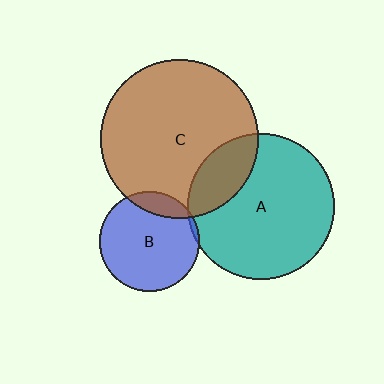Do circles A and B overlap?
Yes.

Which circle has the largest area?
Circle C (brown).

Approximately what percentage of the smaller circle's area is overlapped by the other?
Approximately 5%.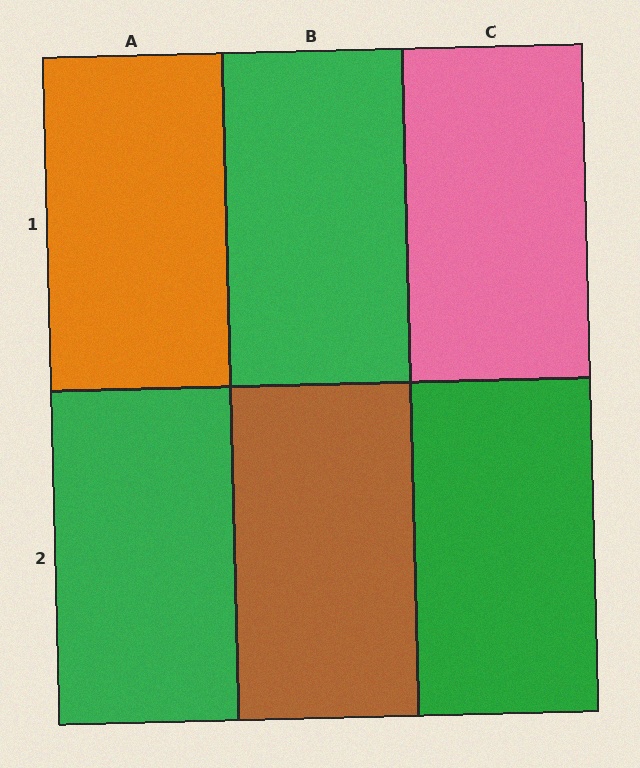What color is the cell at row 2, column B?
Brown.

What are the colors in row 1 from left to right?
Orange, green, pink.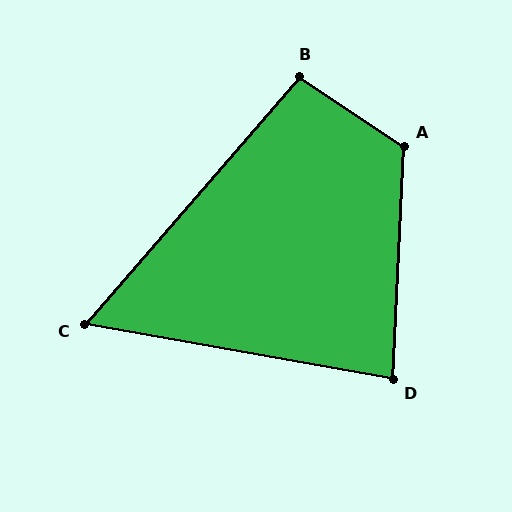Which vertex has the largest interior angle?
A, at approximately 121 degrees.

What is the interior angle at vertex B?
Approximately 97 degrees (obtuse).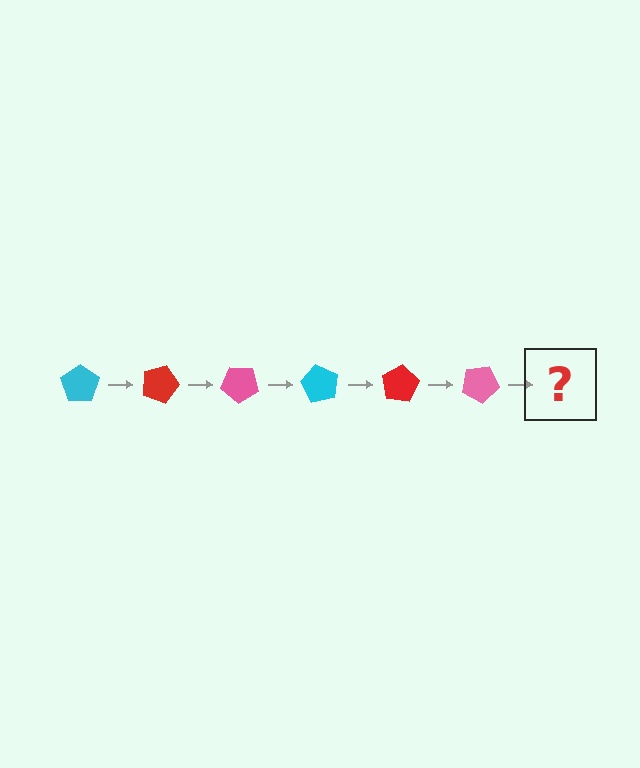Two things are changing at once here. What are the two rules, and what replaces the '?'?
The two rules are that it rotates 20 degrees each step and the color cycles through cyan, red, and pink. The '?' should be a cyan pentagon, rotated 120 degrees from the start.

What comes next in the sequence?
The next element should be a cyan pentagon, rotated 120 degrees from the start.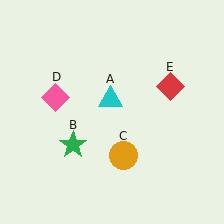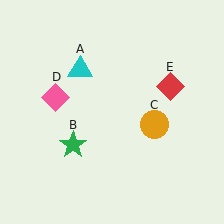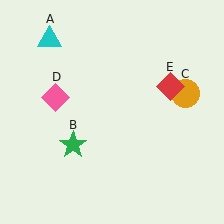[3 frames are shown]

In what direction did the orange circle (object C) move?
The orange circle (object C) moved up and to the right.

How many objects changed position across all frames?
2 objects changed position: cyan triangle (object A), orange circle (object C).